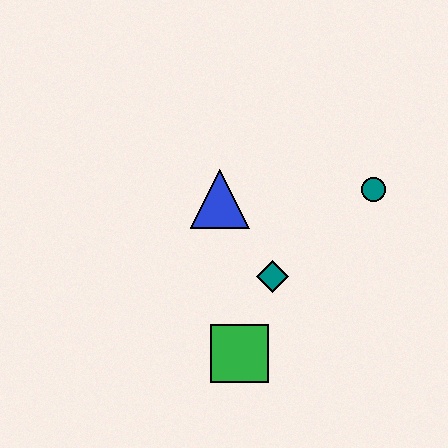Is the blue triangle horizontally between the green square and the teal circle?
No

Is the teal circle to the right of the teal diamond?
Yes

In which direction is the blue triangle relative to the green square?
The blue triangle is above the green square.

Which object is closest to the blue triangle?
The teal diamond is closest to the blue triangle.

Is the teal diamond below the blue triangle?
Yes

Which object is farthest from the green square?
The teal circle is farthest from the green square.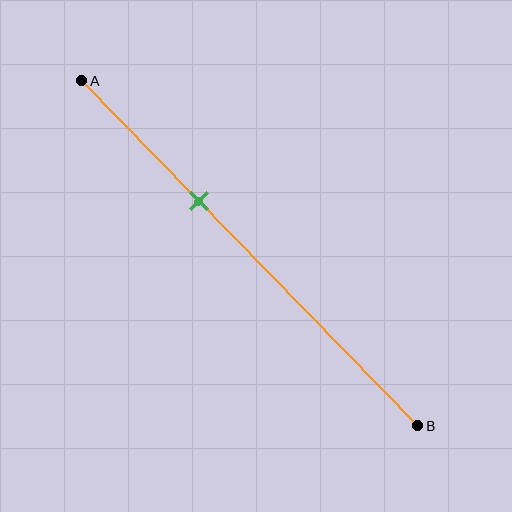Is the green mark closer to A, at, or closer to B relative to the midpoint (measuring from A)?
The green mark is closer to point A than the midpoint of segment AB.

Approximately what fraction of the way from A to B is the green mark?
The green mark is approximately 35% of the way from A to B.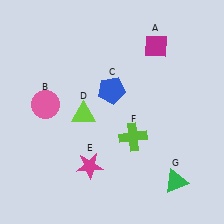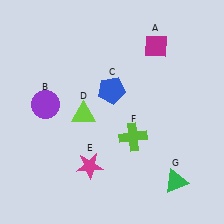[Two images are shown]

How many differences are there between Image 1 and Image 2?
There is 1 difference between the two images.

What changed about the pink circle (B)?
In Image 1, B is pink. In Image 2, it changed to purple.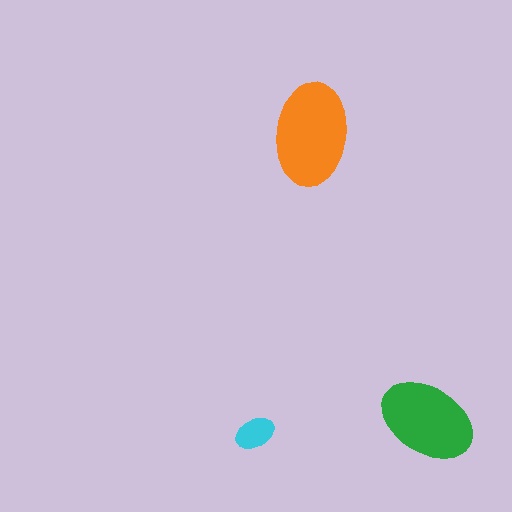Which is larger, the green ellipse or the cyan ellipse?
The green one.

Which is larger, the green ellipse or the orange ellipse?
The orange one.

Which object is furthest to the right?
The green ellipse is rightmost.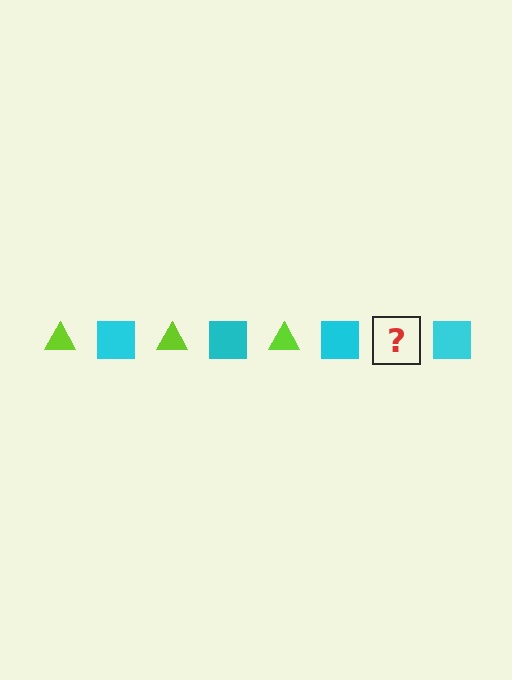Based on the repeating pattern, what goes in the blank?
The blank should be a lime triangle.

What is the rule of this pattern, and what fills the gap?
The rule is that the pattern alternates between lime triangle and cyan square. The gap should be filled with a lime triangle.